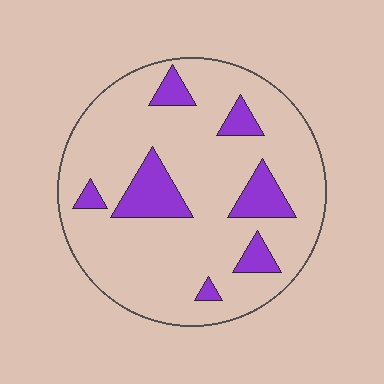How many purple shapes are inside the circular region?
7.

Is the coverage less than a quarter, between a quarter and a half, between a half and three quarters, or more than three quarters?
Less than a quarter.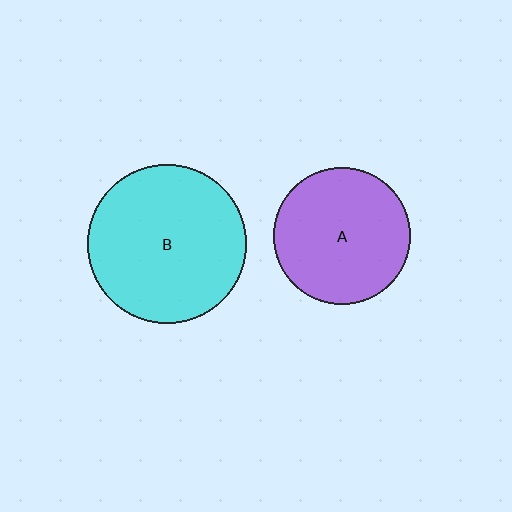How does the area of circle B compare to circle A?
Approximately 1.4 times.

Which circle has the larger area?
Circle B (cyan).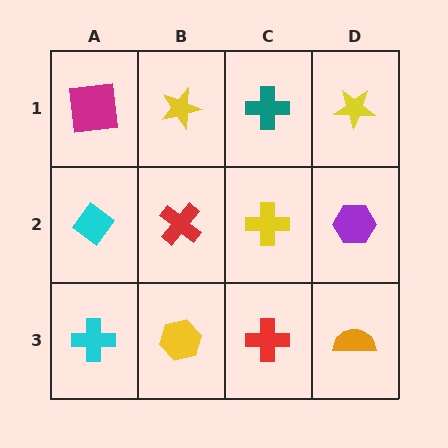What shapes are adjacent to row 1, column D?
A purple hexagon (row 2, column D), a teal cross (row 1, column C).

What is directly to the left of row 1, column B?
A magenta square.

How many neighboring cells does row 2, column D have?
3.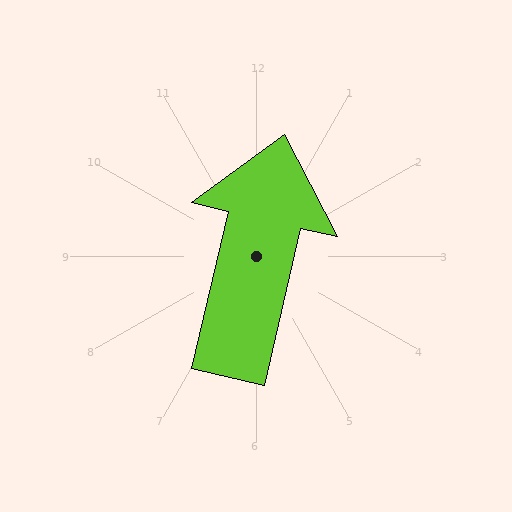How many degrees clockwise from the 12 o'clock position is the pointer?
Approximately 13 degrees.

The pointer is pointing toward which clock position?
Roughly 12 o'clock.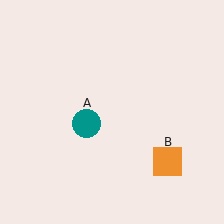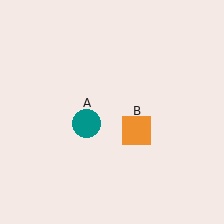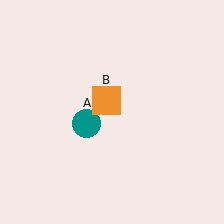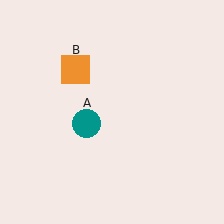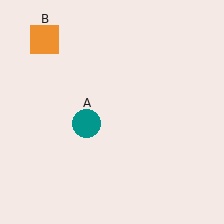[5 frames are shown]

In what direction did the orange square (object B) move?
The orange square (object B) moved up and to the left.